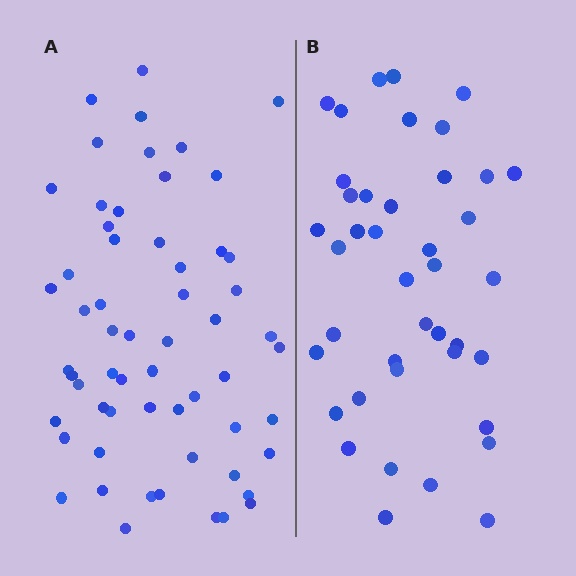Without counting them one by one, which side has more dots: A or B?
Region A (the left region) has more dots.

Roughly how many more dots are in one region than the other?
Region A has approximately 20 more dots than region B.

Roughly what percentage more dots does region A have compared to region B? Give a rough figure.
About 45% more.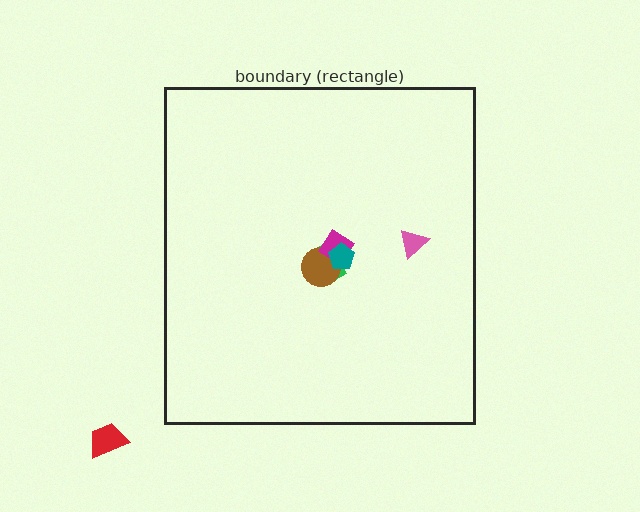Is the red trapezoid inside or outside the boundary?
Outside.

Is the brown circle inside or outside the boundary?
Inside.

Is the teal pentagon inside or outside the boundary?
Inside.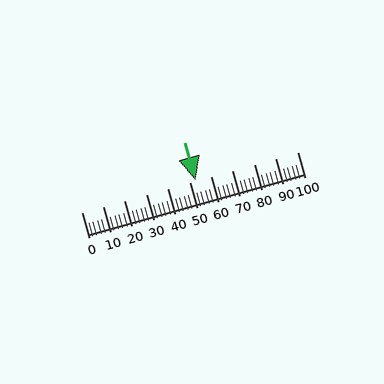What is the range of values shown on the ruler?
The ruler shows values from 0 to 100.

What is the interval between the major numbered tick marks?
The major tick marks are spaced 10 units apart.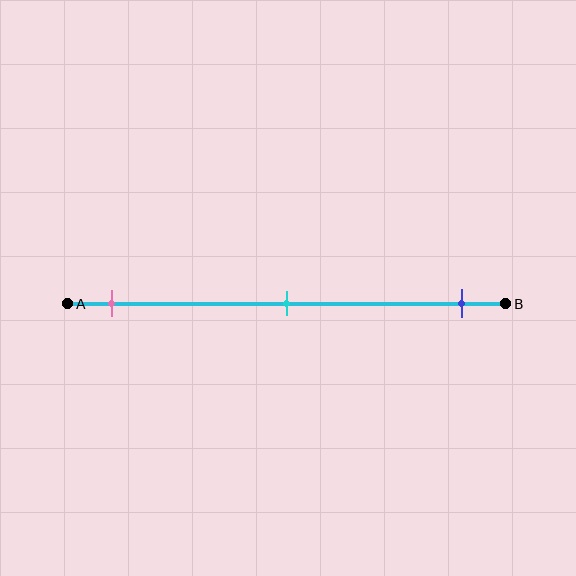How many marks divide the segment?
There are 3 marks dividing the segment.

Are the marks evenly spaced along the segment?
Yes, the marks are approximately evenly spaced.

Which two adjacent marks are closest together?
The pink and cyan marks are the closest adjacent pair.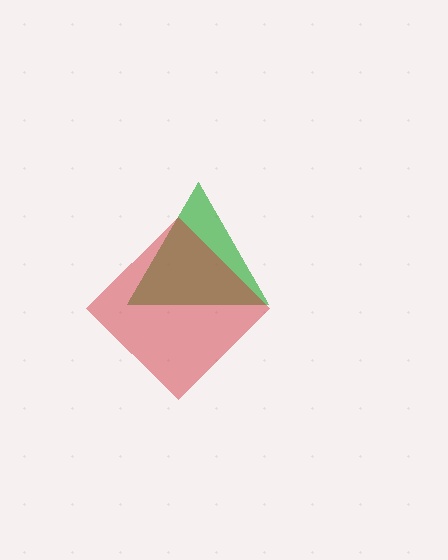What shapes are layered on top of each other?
The layered shapes are: a green triangle, a red diamond.